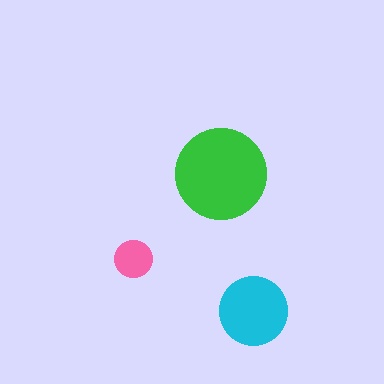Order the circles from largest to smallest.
the green one, the cyan one, the pink one.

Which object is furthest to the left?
The pink circle is leftmost.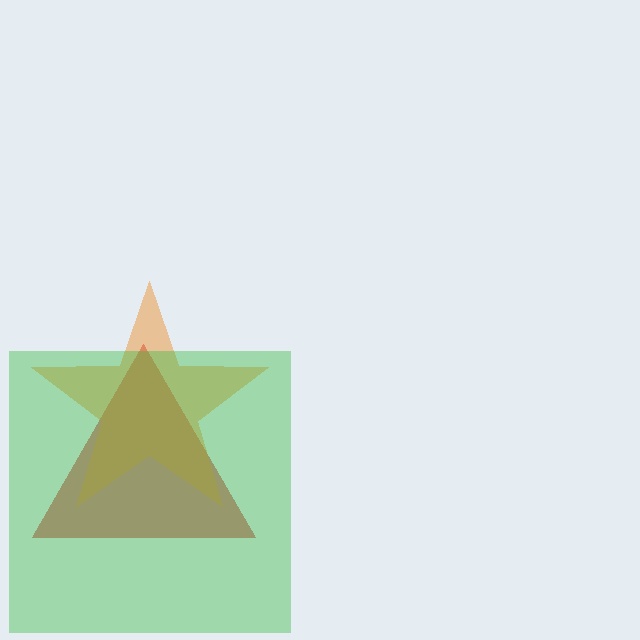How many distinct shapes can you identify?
There are 3 distinct shapes: a red triangle, an orange star, a green square.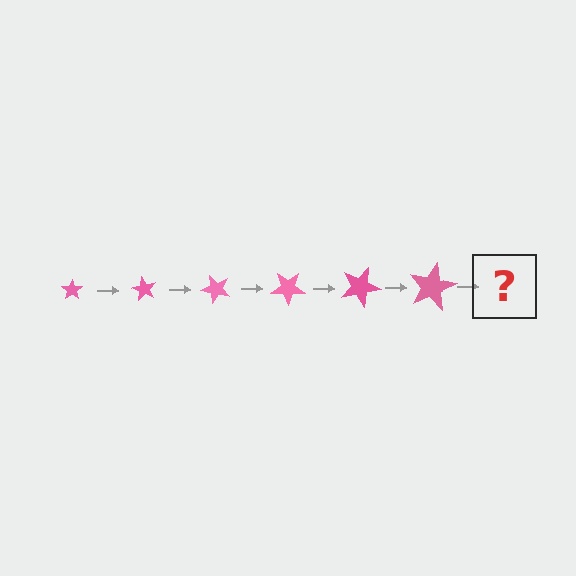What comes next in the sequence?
The next element should be a star, larger than the previous one and rotated 360 degrees from the start.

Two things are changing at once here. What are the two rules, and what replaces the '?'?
The two rules are that the star grows larger each step and it rotates 60 degrees each step. The '?' should be a star, larger than the previous one and rotated 360 degrees from the start.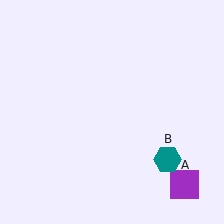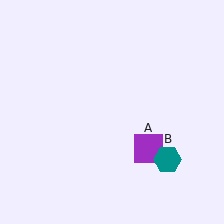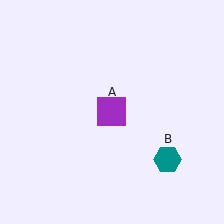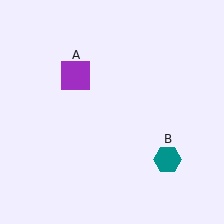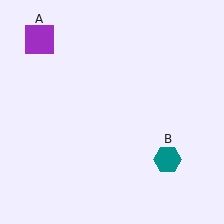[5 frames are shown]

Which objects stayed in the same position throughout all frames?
Teal hexagon (object B) remained stationary.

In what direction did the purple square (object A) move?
The purple square (object A) moved up and to the left.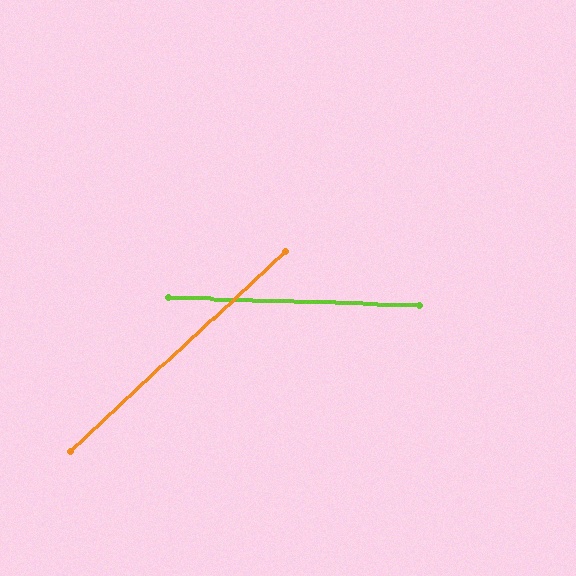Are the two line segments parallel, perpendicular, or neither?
Neither parallel nor perpendicular — they differ by about 44°.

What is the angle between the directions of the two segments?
Approximately 44 degrees.